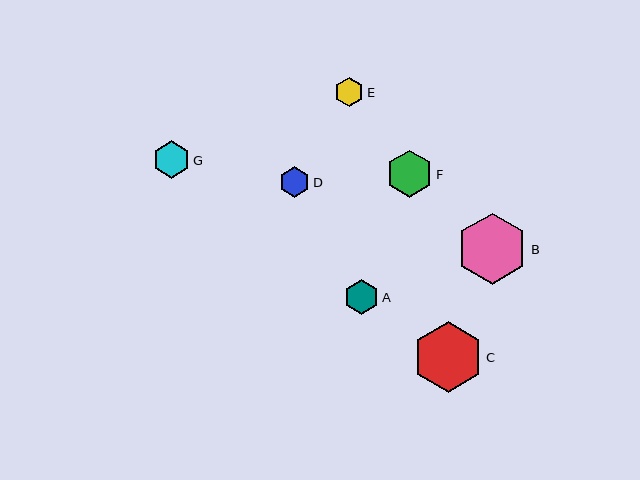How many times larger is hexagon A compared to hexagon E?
Hexagon A is approximately 1.2 times the size of hexagon E.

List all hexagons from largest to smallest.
From largest to smallest: B, C, F, G, A, D, E.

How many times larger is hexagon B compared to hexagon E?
Hexagon B is approximately 2.4 times the size of hexagon E.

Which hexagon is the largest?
Hexagon B is the largest with a size of approximately 71 pixels.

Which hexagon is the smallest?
Hexagon E is the smallest with a size of approximately 29 pixels.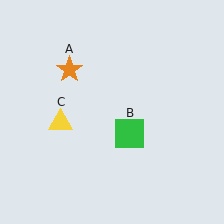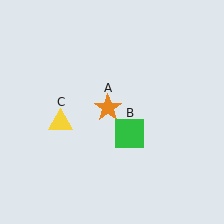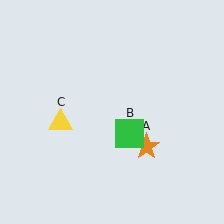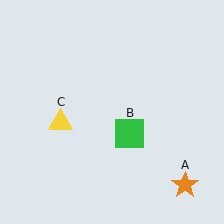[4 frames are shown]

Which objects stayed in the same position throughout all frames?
Green square (object B) and yellow triangle (object C) remained stationary.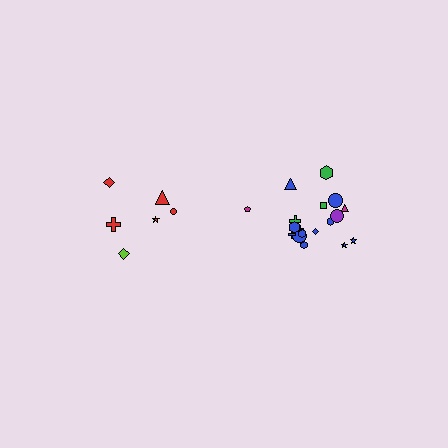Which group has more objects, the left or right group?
The right group.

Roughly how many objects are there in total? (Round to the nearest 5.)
Roughly 25 objects in total.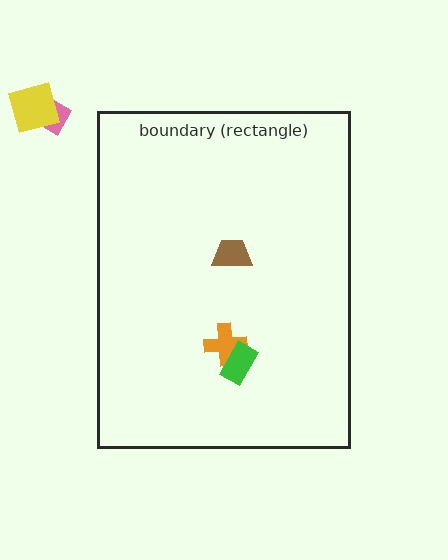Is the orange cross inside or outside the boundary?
Inside.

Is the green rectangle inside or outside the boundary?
Inside.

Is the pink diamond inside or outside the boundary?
Outside.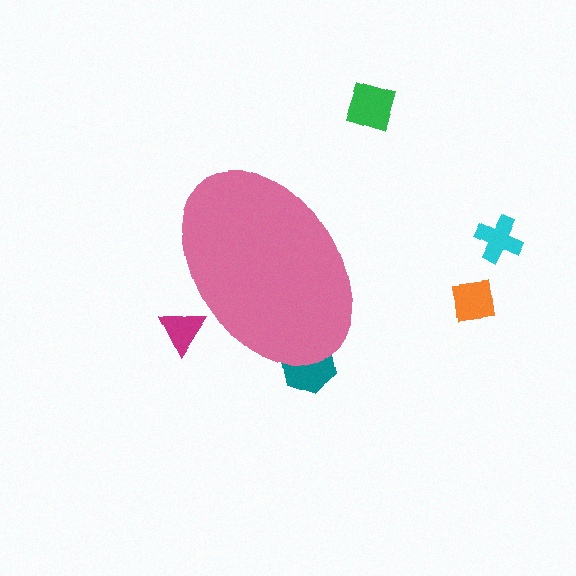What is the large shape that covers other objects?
A pink ellipse.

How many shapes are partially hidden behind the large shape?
2 shapes are partially hidden.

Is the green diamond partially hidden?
No, the green diamond is fully visible.